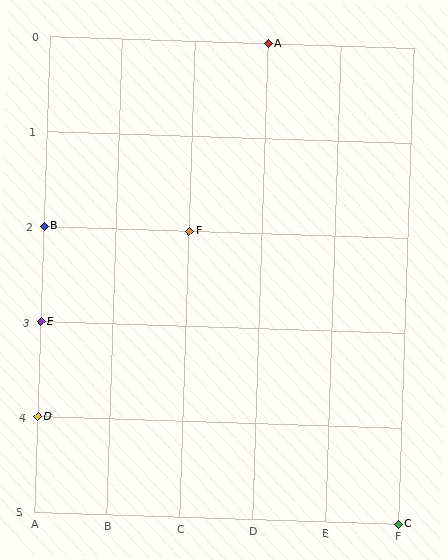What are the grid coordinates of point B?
Point B is at grid coordinates (A, 2).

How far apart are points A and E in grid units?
Points A and E are 3 columns and 3 rows apart (about 4.2 grid units diagonally).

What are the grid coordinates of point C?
Point C is at grid coordinates (F, 5).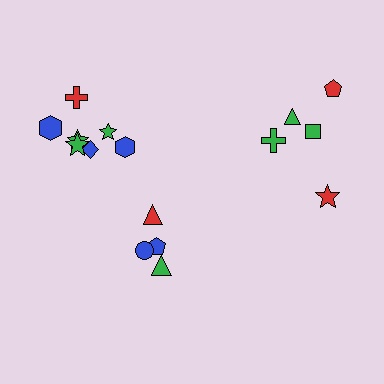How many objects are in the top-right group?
There are 5 objects.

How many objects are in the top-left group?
There are 7 objects.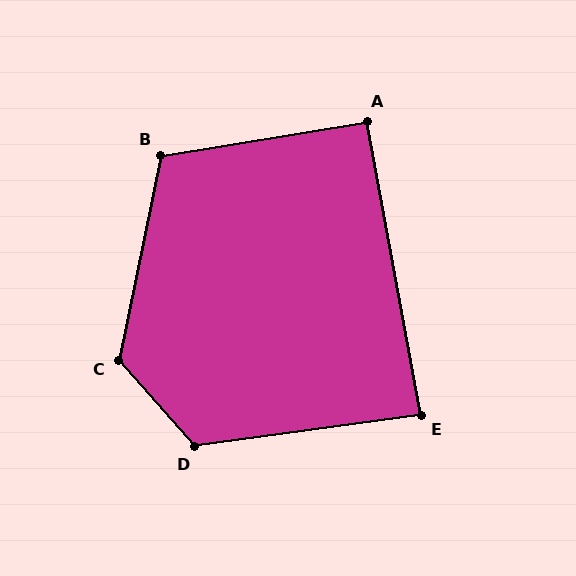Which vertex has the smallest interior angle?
E, at approximately 87 degrees.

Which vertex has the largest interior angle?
C, at approximately 127 degrees.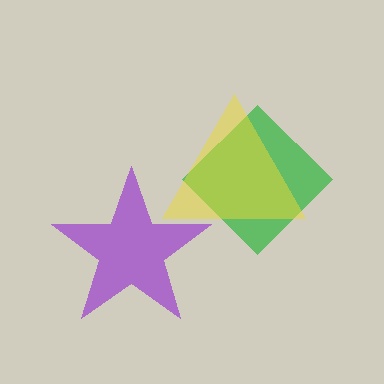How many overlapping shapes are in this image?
There are 3 overlapping shapes in the image.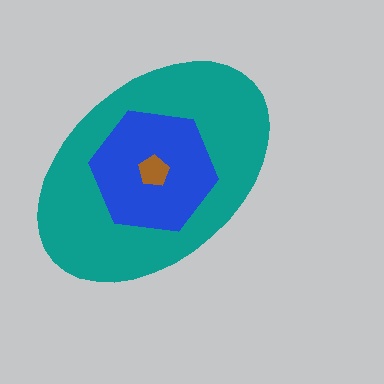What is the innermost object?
The brown pentagon.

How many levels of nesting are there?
3.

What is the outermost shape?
The teal ellipse.